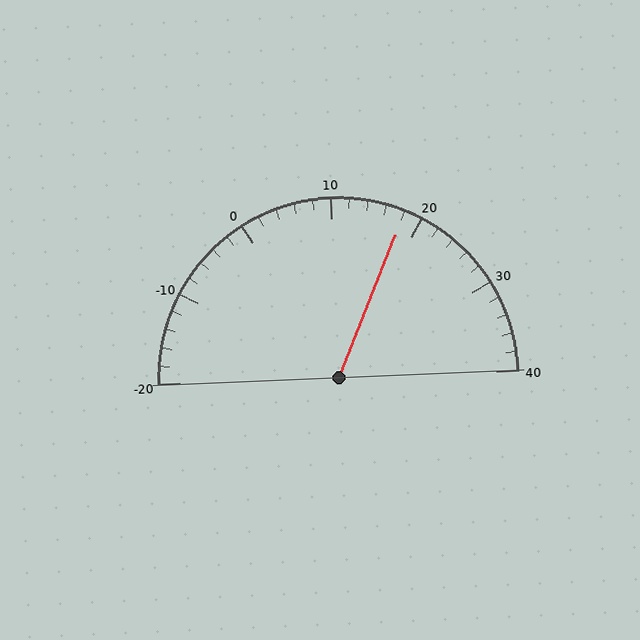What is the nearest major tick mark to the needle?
The nearest major tick mark is 20.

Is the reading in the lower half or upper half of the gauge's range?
The reading is in the upper half of the range (-20 to 40).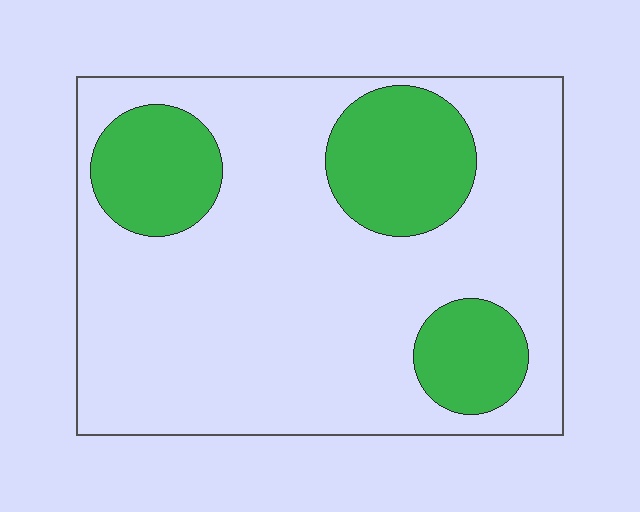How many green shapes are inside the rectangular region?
3.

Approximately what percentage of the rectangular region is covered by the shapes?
Approximately 25%.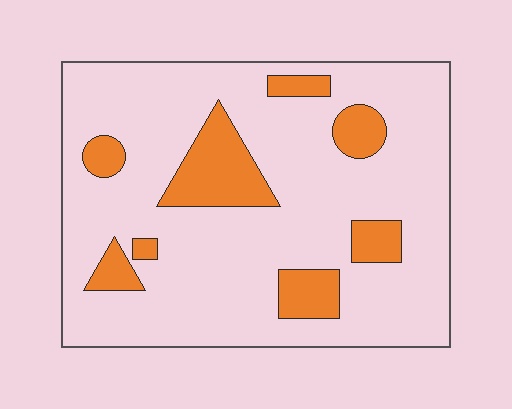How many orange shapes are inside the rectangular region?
8.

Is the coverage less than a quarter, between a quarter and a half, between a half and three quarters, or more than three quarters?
Less than a quarter.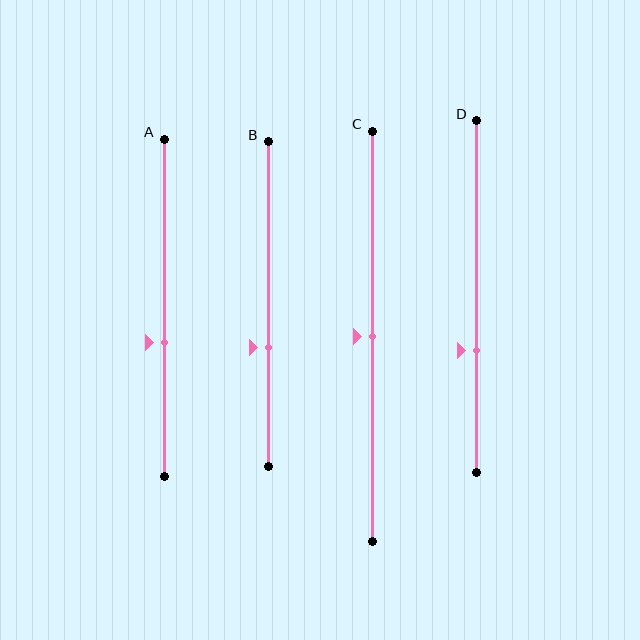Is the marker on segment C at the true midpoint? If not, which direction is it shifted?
Yes, the marker on segment C is at the true midpoint.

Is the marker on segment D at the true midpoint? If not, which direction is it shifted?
No, the marker on segment D is shifted downward by about 15% of the segment length.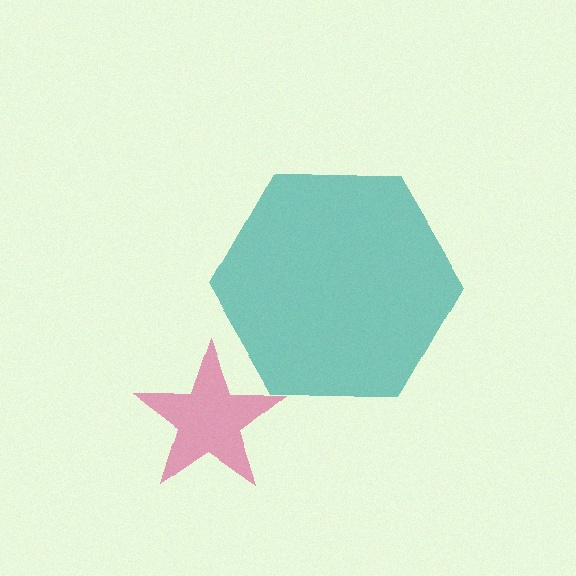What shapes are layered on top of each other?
The layered shapes are: a teal hexagon, a pink star.